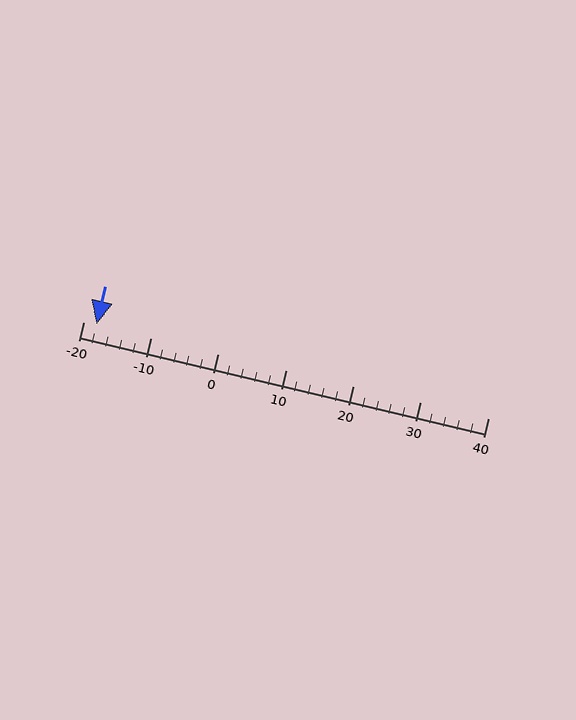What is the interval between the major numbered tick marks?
The major tick marks are spaced 10 units apart.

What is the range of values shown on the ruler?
The ruler shows values from -20 to 40.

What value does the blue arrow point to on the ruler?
The blue arrow points to approximately -18.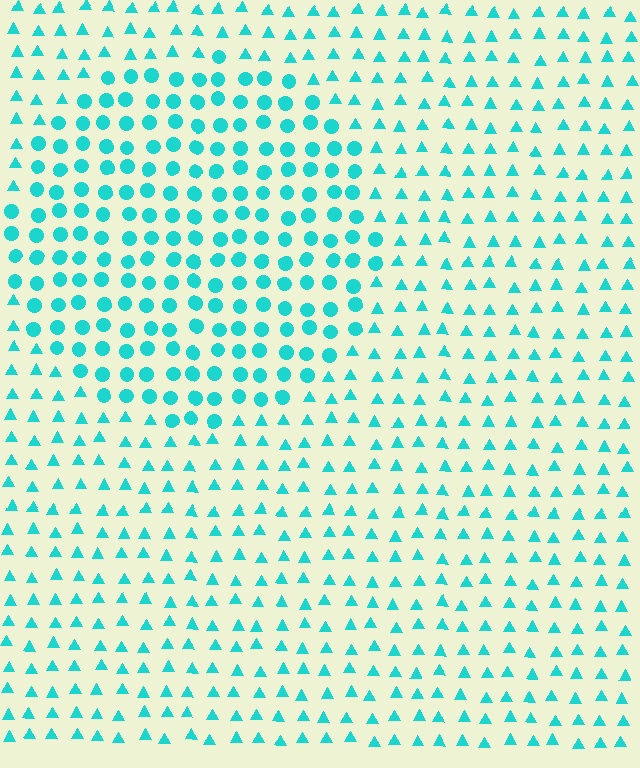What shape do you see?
I see a circle.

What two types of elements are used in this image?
The image uses circles inside the circle region and triangles outside it.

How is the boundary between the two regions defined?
The boundary is defined by a change in element shape: circles inside vs. triangles outside. All elements share the same color and spacing.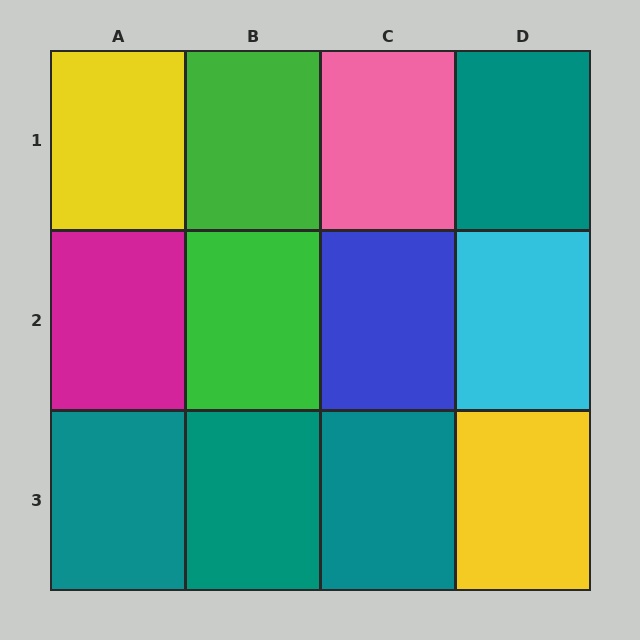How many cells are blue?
1 cell is blue.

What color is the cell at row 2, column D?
Cyan.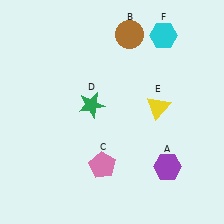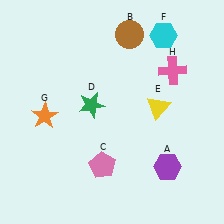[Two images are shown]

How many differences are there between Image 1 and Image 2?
There are 2 differences between the two images.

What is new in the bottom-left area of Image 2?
An orange star (G) was added in the bottom-left area of Image 2.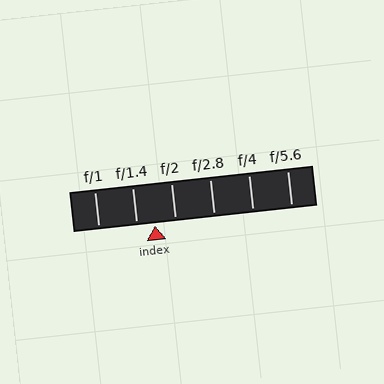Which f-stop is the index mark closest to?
The index mark is closest to f/1.4.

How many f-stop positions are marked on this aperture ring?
There are 6 f-stop positions marked.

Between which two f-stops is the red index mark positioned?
The index mark is between f/1.4 and f/2.